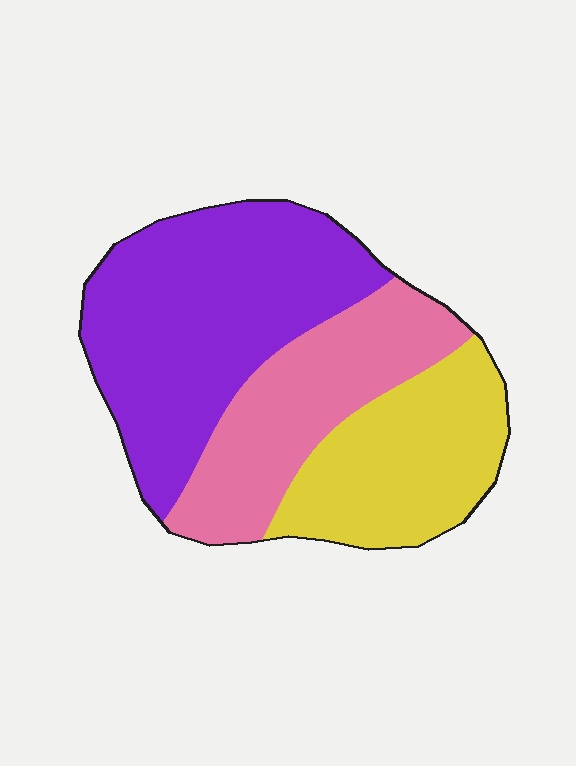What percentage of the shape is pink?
Pink covers 28% of the shape.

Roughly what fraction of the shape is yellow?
Yellow covers about 25% of the shape.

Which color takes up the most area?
Purple, at roughly 45%.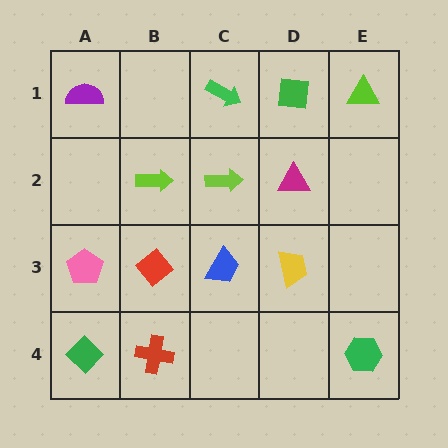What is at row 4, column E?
A green hexagon.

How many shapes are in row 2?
3 shapes.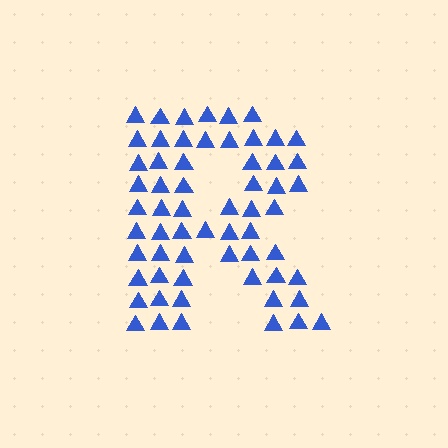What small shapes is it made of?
It is made of small triangles.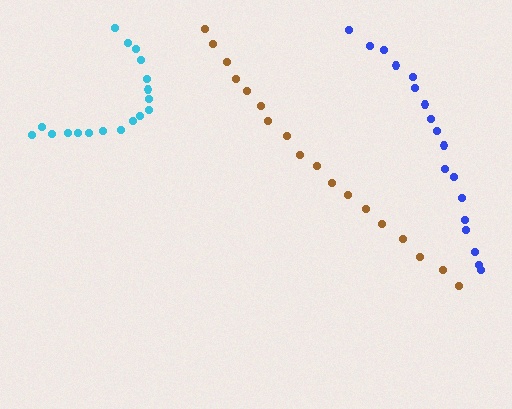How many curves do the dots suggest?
There are 3 distinct paths.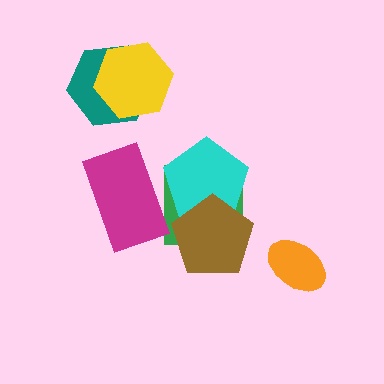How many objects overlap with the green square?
3 objects overlap with the green square.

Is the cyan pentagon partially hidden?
Yes, it is partially covered by another shape.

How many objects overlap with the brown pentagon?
2 objects overlap with the brown pentagon.